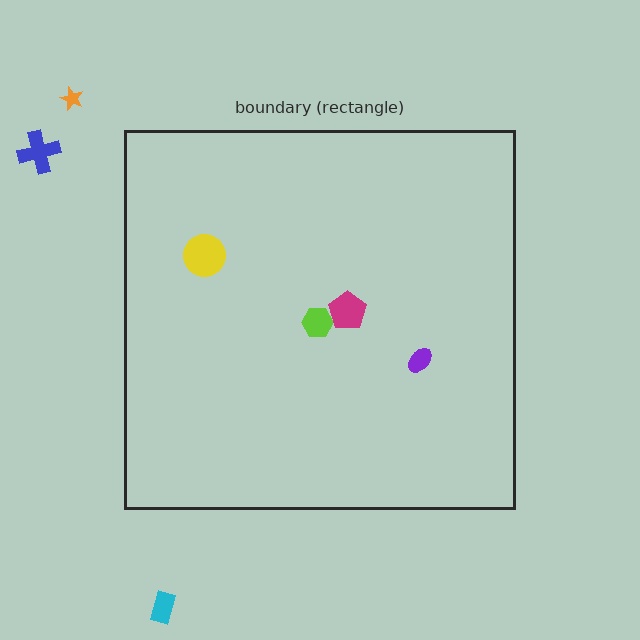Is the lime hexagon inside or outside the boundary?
Inside.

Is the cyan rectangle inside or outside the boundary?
Outside.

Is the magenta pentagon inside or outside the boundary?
Inside.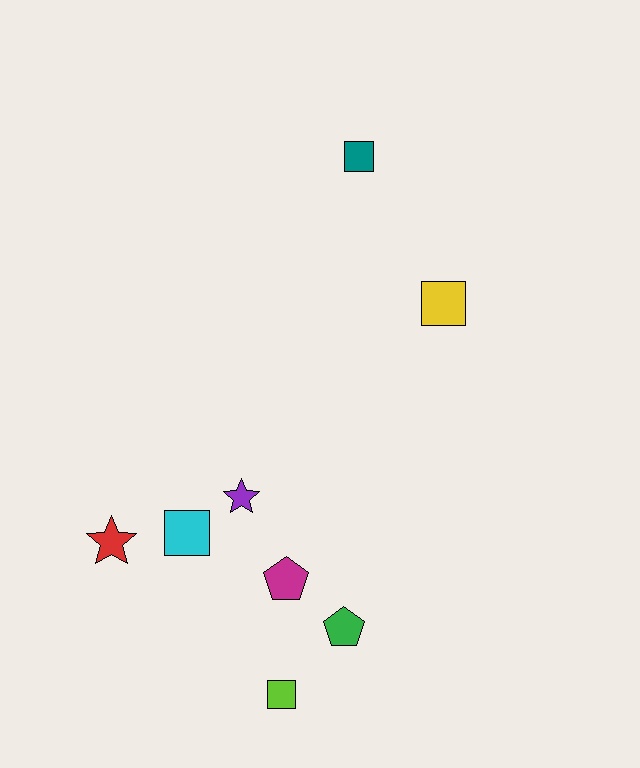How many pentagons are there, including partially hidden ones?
There are 2 pentagons.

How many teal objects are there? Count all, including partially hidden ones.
There is 1 teal object.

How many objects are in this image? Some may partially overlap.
There are 8 objects.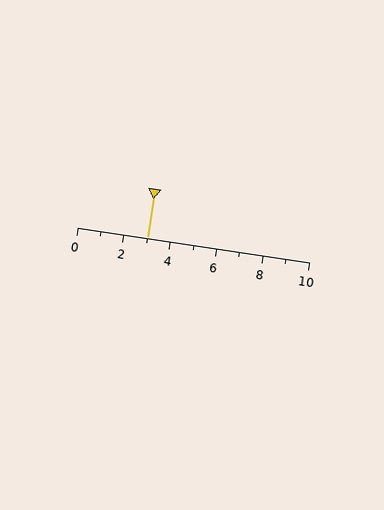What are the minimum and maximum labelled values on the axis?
The axis runs from 0 to 10.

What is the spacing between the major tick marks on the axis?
The major ticks are spaced 2 apart.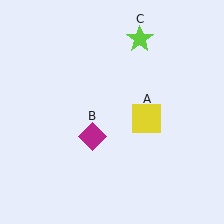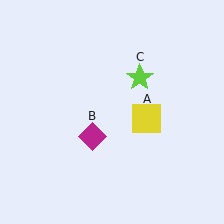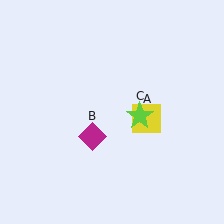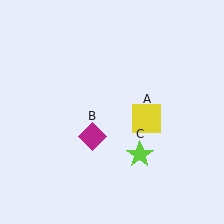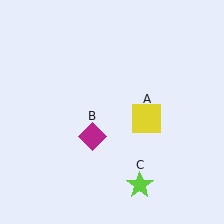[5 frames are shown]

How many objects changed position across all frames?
1 object changed position: lime star (object C).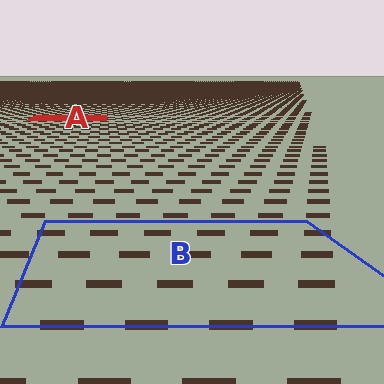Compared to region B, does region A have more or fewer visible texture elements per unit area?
Region A has more texture elements per unit area — they are packed more densely because it is farther away.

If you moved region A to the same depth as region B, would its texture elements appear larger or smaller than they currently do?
They would appear larger. At a closer depth, the same texture elements are projected at a bigger on-screen size.